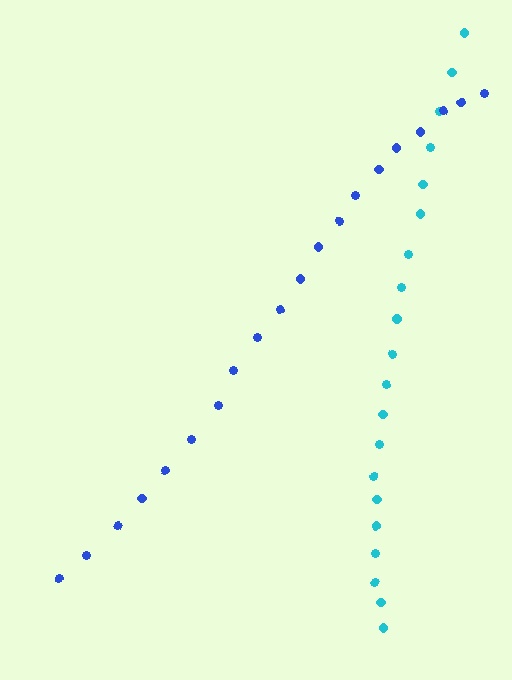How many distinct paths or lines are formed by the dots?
There are 2 distinct paths.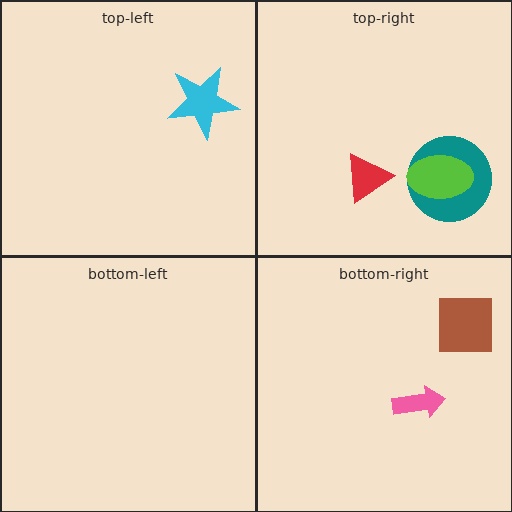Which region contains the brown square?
The bottom-right region.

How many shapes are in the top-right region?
3.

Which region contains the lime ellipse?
The top-right region.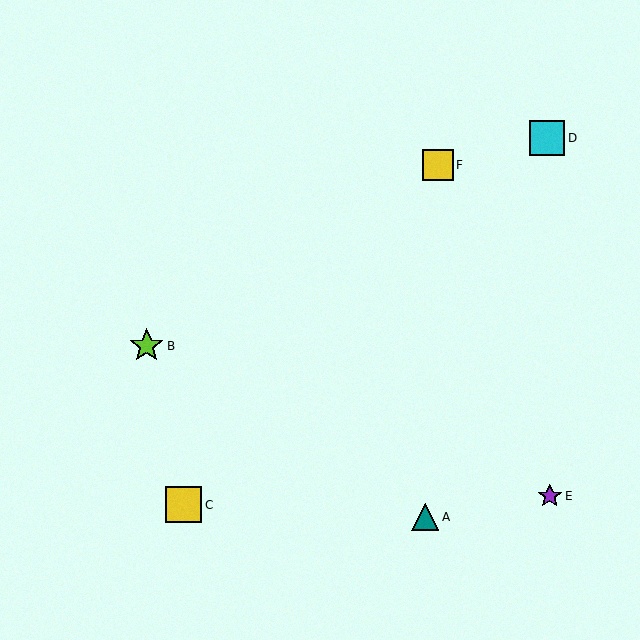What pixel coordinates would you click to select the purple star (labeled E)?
Click at (550, 496) to select the purple star E.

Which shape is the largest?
The yellow square (labeled C) is the largest.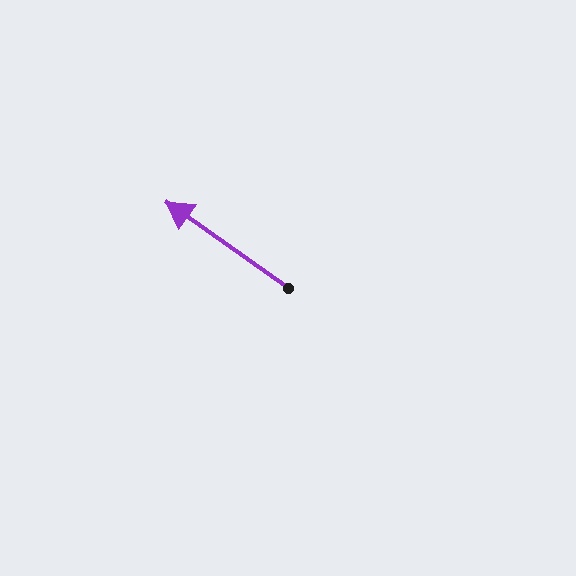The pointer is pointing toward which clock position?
Roughly 10 o'clock.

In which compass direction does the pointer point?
Northwest.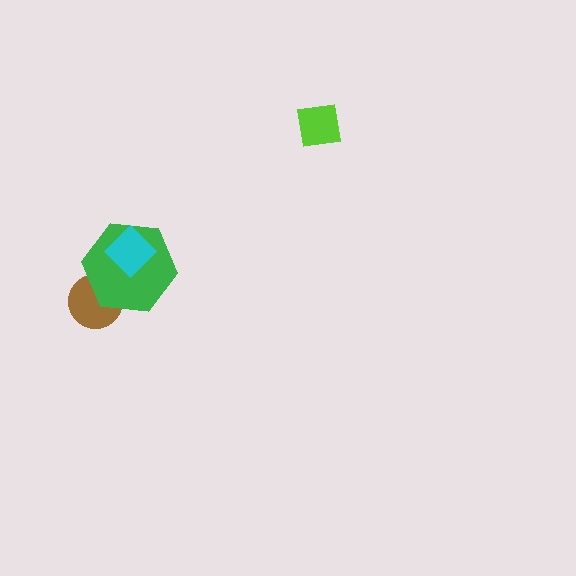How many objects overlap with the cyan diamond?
1 object overlaps with the cyan diamond.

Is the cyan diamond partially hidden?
No, no other shape covers it.